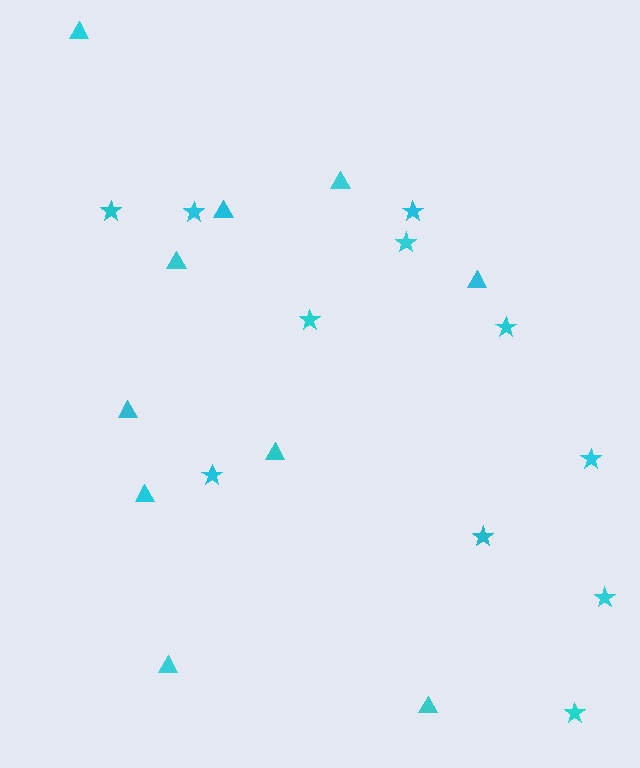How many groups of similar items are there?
There are 2 groups: one group of triangles (10) and one group of stars (11).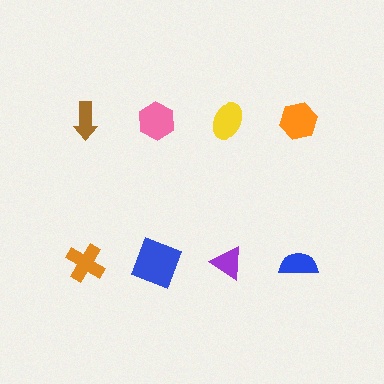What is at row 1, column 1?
A brown arrow.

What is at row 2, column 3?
A purple triangle.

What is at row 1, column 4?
An orange hexagon.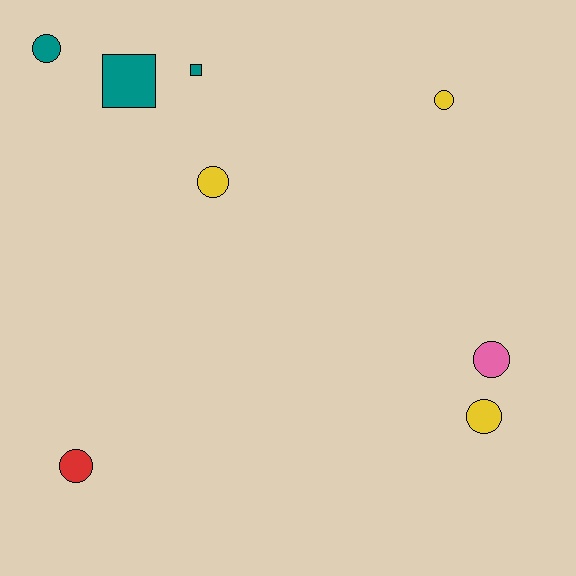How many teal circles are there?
There is 1 teal circle.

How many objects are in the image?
There are 8 objects.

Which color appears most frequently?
Yellow, with 3 objects.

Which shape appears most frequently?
Circle, with 6 objects.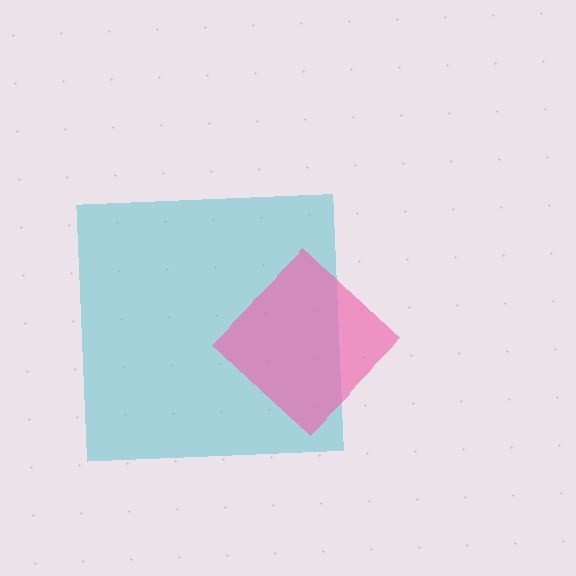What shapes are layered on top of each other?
The layered shapes are: a cyan square, a pink diamond.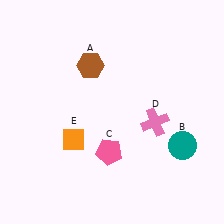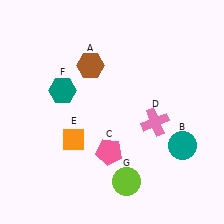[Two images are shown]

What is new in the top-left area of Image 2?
A teal hexagon (F) was added in the top-left area of Image 2.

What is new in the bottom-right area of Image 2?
A lime circle (G) was added in the bottom-right area of Image 2.